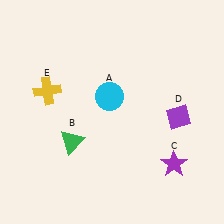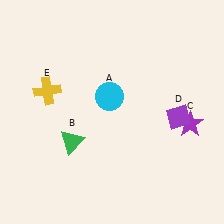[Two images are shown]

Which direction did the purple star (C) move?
The purple star (C) moved up.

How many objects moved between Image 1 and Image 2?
1 object moved between the two images.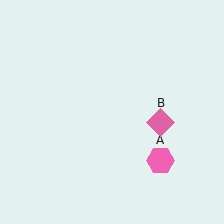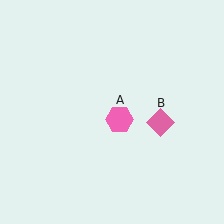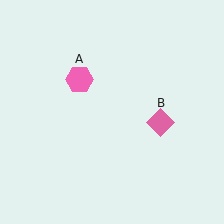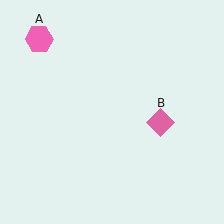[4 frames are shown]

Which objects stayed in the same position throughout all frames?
Pink diamond (object B) remained stationary.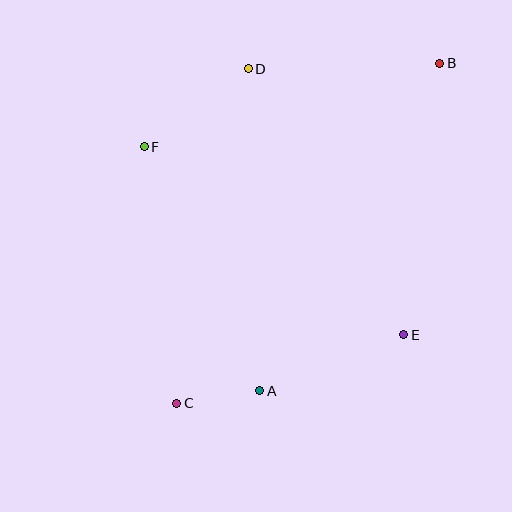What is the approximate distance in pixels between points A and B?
The distance between A and B is approximately 374 pixels.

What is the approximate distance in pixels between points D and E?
The distance between D and E is approximately 308 pixels.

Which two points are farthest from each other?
Points B and C are farthest from each other.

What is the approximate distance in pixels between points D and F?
The distance between D and F is approximately 130 pixels.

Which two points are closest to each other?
Points A and C are closest to each other.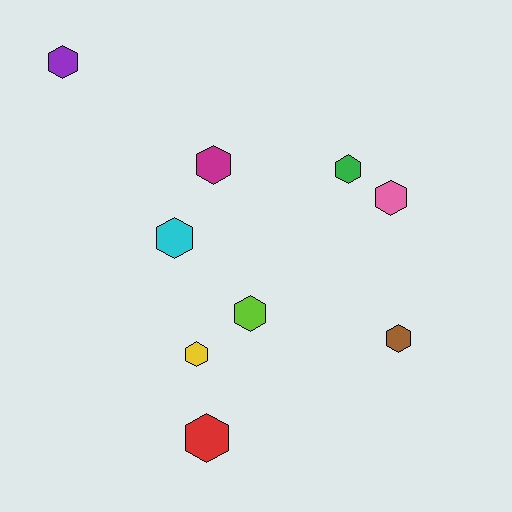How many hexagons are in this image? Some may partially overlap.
There are 9 hexagons.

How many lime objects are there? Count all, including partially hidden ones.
There is 1 lime object.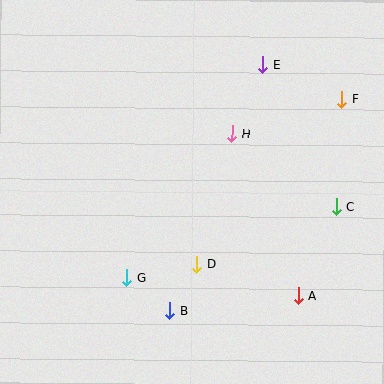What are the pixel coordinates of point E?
Point E is at (263, 64).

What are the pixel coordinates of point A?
Point A is at (298, 296).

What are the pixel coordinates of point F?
Point F is at (341, 100).